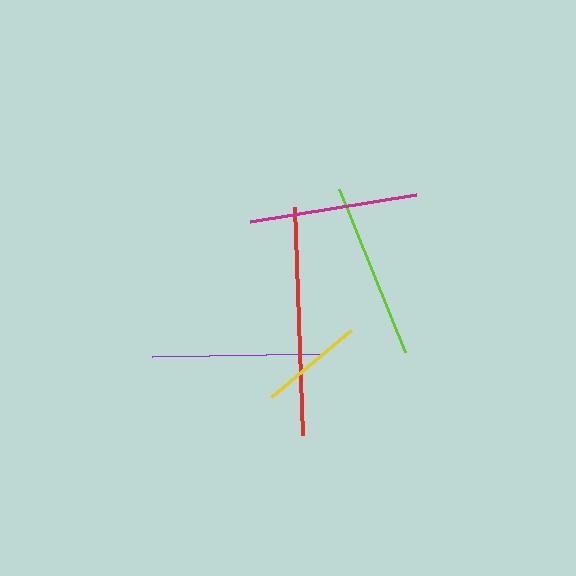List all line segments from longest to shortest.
From longest to shortest: red, lime, purple, magenta, yellow.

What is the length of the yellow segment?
The yellow segment is approximately 104 pixels long.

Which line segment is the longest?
The red line is the longest at approximately 228 pixels.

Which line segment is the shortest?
The yellow line is the shortest at approximately 104 pixels.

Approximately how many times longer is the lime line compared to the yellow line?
The lime line is approximately 1.7 times the length of the yellow line.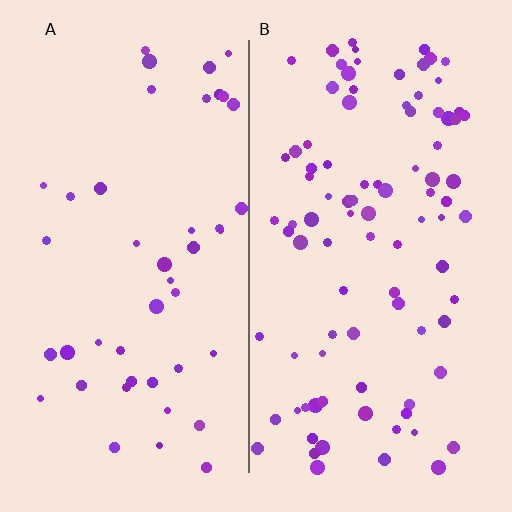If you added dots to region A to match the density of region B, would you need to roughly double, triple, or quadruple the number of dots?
Approximately double.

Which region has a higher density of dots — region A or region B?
B (the right).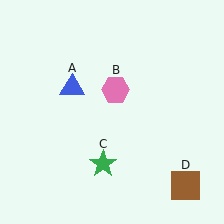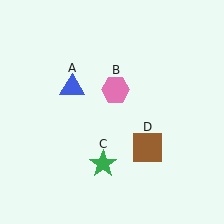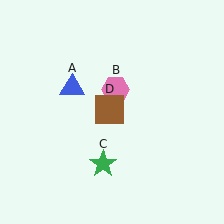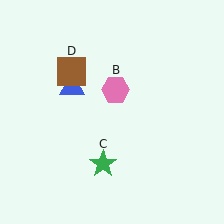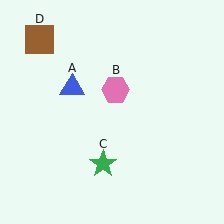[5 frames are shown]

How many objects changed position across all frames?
1 object changed position: brown square (object D).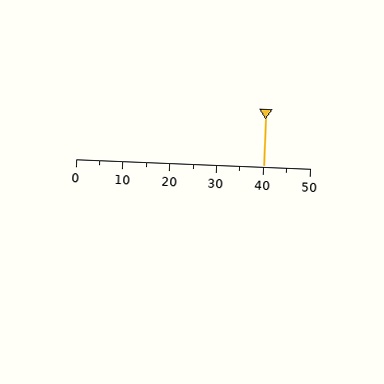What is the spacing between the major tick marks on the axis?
The major ticks are spaced 10 apart.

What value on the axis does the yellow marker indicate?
The marker indicates approximately 40.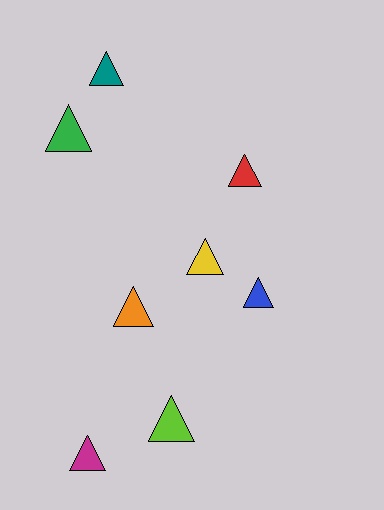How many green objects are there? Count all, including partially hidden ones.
There is 1 green object.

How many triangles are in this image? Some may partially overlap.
There are 8 triangles.